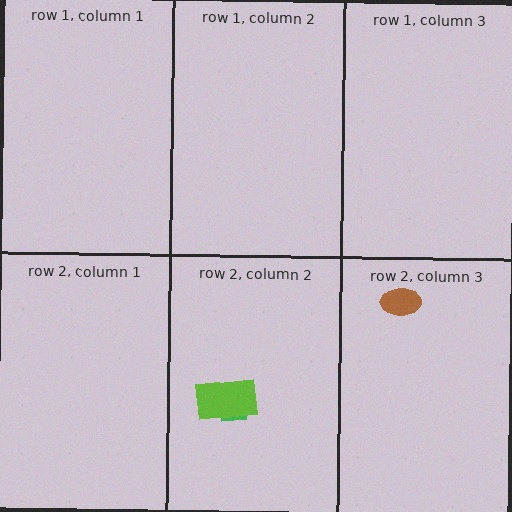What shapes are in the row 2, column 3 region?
The brown ellipse.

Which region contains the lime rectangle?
The row 2, column 2 region.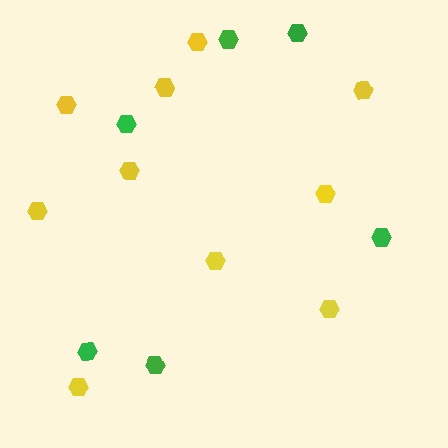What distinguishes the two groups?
There are 2 groups: one group of yellow hexagons (10) and one group of green hexagons (6).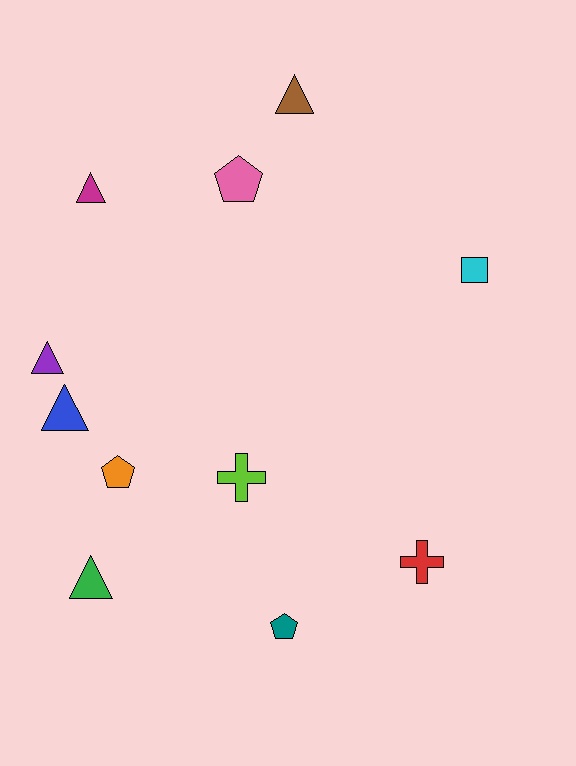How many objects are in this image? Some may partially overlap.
There are 11 objects.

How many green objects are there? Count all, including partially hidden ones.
There is 1 green object.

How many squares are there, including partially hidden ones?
There is 1 square.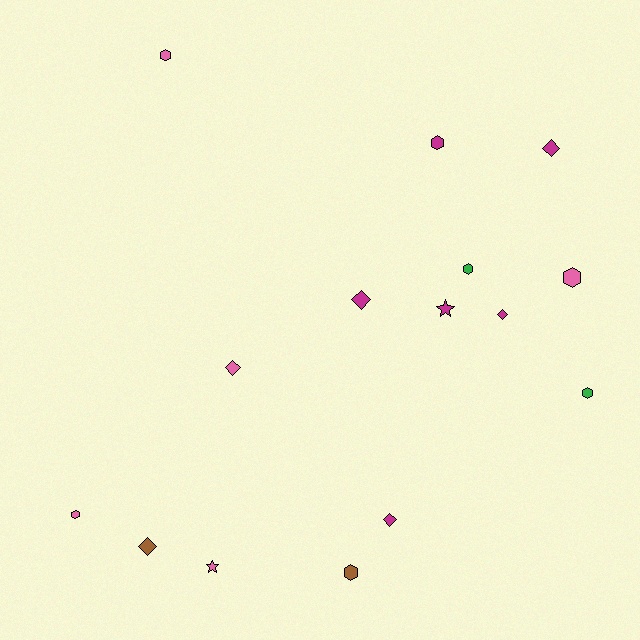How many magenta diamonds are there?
There are 4 magenta diamonds.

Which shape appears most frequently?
Hexagon, with 7 objects.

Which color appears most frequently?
Magenta, with 6 objects.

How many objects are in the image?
There are 15 objects.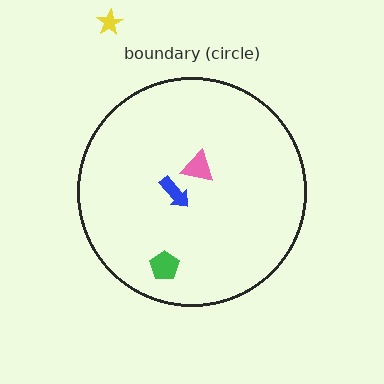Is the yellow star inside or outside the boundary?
Outside.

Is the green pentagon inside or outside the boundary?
Inside.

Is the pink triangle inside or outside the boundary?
Inside.